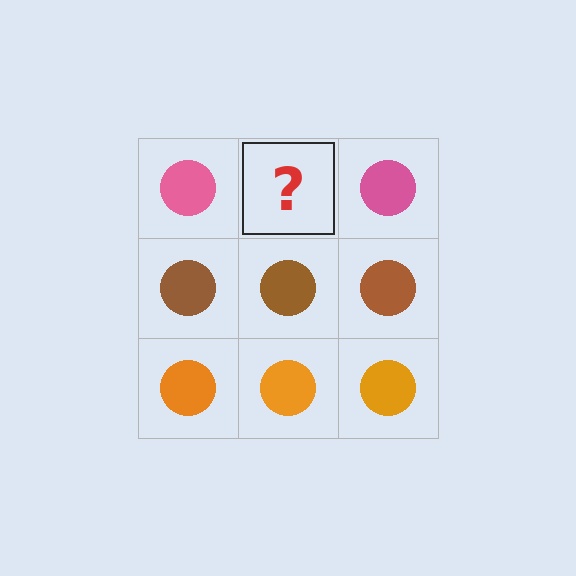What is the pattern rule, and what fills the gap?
The rule is that each row has a consistent color. The gap should be filled with a pink circle.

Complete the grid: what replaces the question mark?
The question mark should be replaced with a pink circle.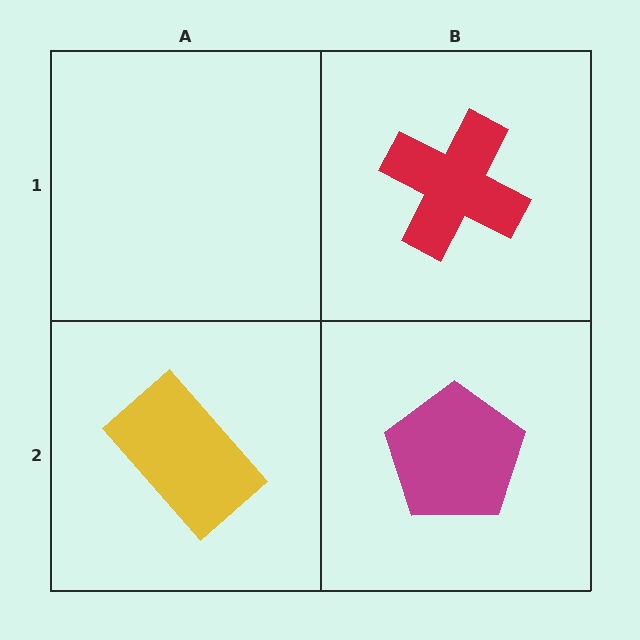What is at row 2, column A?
A yellow rectangle.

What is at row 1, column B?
A red cross.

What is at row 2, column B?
A magenta pentagon.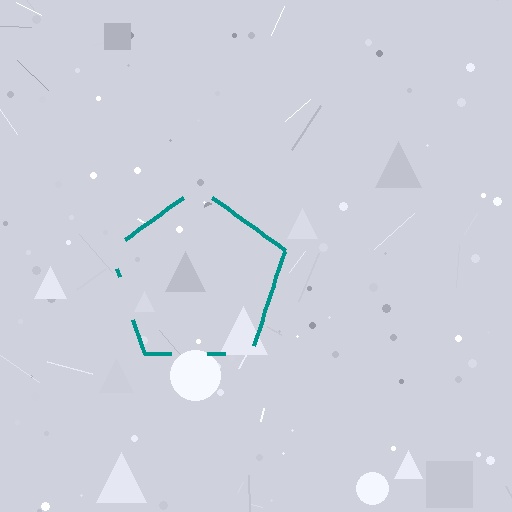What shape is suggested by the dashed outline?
The dashed outline suggests a pentagon.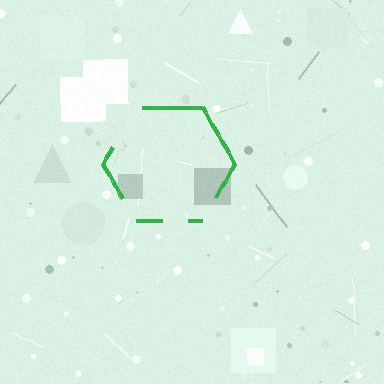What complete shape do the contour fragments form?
The contour fragments form a hexagon.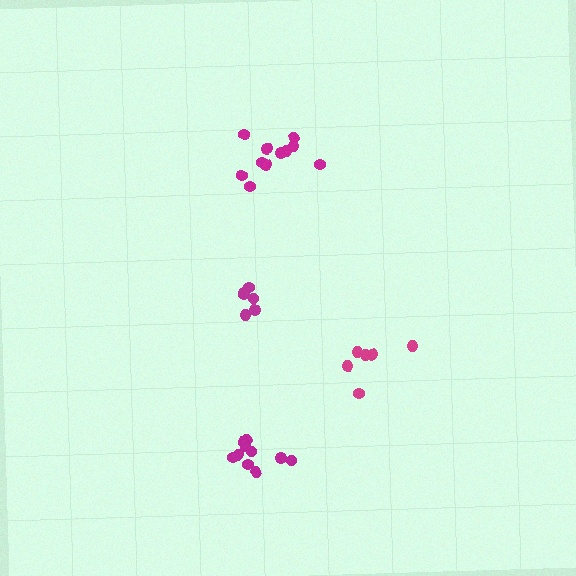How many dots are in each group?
Group 1: 6 dots, Group 2: 6 dots, Group 3: 11 dots, Group 4: 10 dots (33 total).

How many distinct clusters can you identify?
There are 4 distinct clusters.